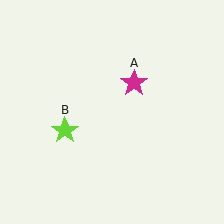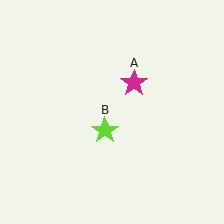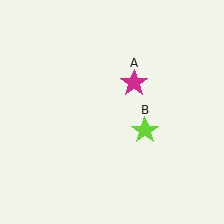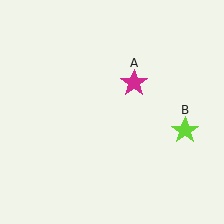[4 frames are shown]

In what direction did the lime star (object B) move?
The lime star (object B) moved right.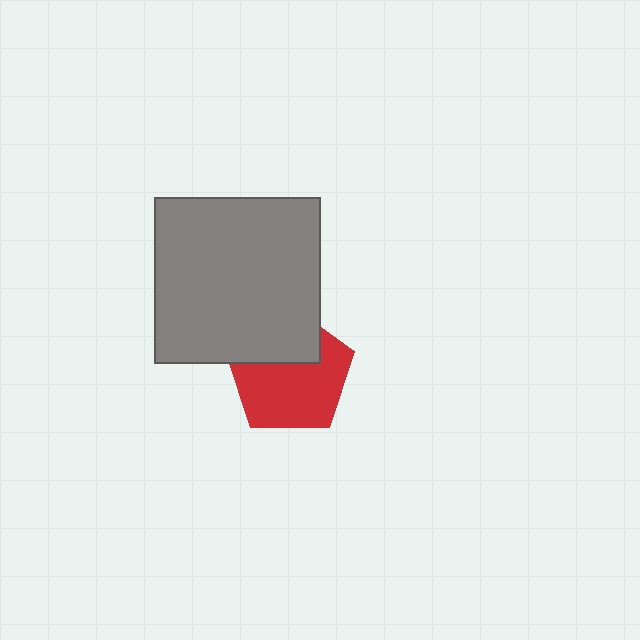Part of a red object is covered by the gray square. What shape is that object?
It is a pentagon.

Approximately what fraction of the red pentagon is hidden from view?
Roughly 34% of the red pentagon is hidden behind the gray square.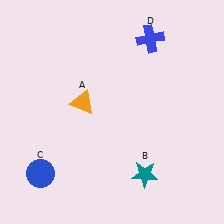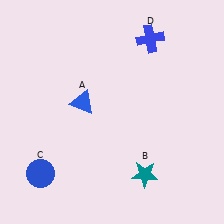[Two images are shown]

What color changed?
The triangle (A) changed from orange in Image 1 to blue in Image 2.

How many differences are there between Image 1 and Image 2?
There is 1 difference between the two images.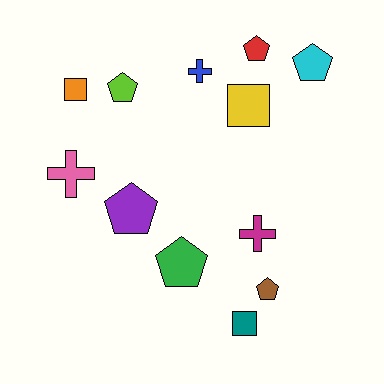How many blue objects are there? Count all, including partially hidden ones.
There is 1 blue object.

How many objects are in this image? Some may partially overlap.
There are 12 objects.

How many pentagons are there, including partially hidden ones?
There are 6 pentagons.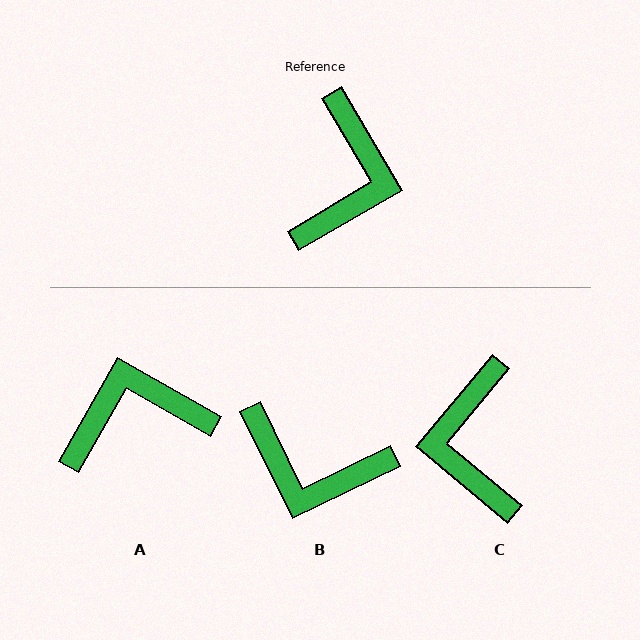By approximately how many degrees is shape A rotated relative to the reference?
Approximately 120 degrees counter-clockwise.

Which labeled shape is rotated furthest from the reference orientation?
C, about 160 degrees away.